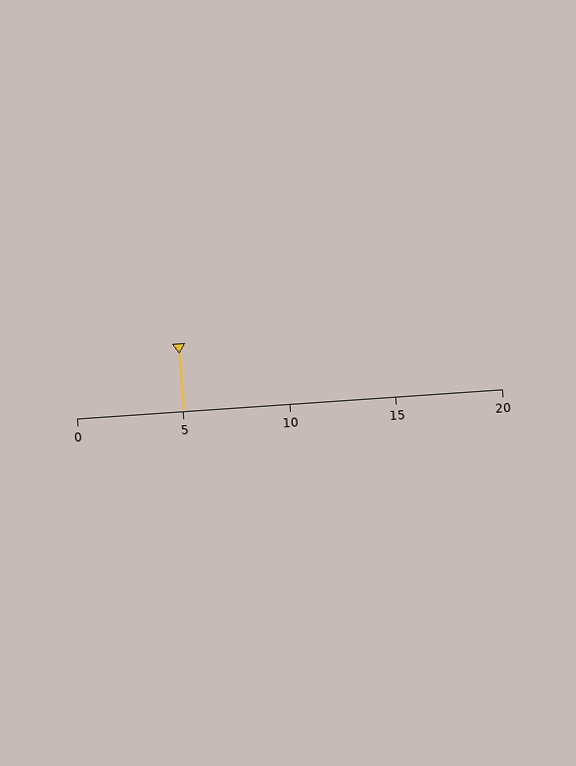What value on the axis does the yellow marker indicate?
The marker indicates approximately 5.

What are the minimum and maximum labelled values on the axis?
The axis runs from 0 to 20.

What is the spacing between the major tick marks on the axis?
The major ticks are spaced 5 apart.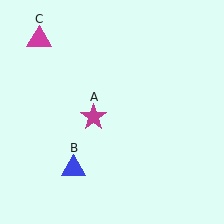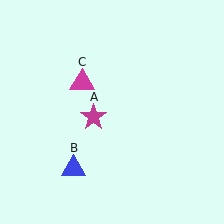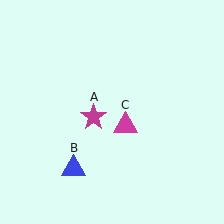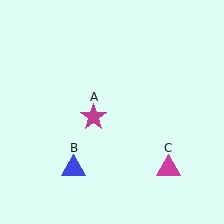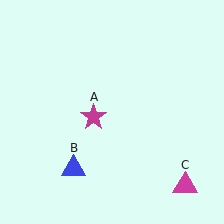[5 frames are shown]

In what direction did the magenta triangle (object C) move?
The magenta triangle (object C) moved down and to the right.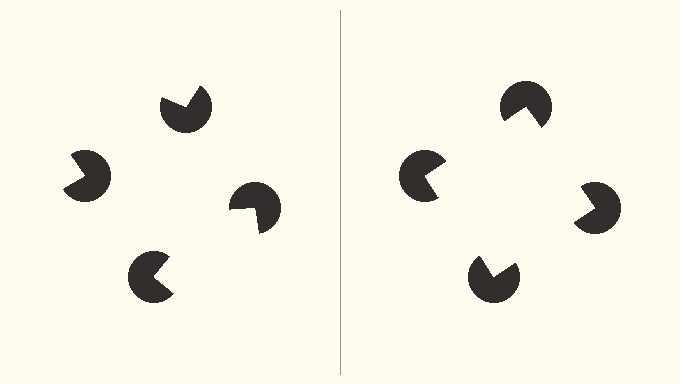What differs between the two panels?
The pac-man discs are positioned identically on both sides; only the wedge orientations differ. On the right they align to a square; on the left they are misaligned.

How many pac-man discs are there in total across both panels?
8 — 4 on each side.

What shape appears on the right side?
An illusory square.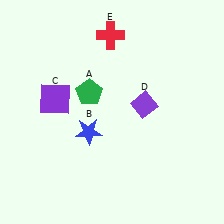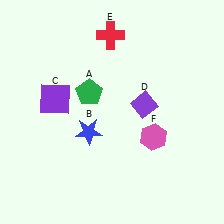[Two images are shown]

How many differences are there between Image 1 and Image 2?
There is 1 difference between the two images.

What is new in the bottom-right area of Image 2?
A pink hexagon (F) was added in the bottom-right area of Image 2.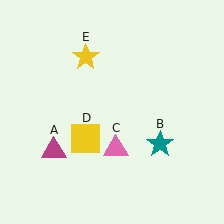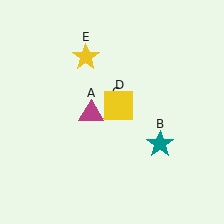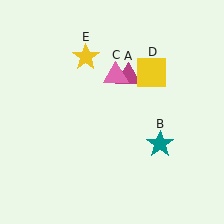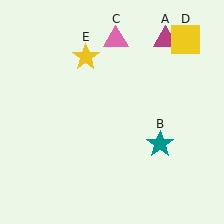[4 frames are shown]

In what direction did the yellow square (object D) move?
The yellow square (object D) moved up and to the right.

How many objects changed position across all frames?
3 objects changed position: magenta triangle (object A), pink triangle (object C), yellow square (object D).